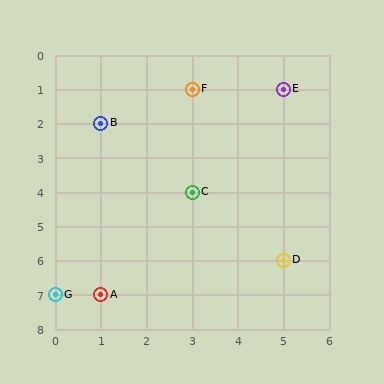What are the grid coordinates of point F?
Point F is at grid coordinates (3, 1).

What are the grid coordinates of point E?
Point E is at grid coordinates (5, 1).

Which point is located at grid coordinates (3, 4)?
Point C is at (3, 4).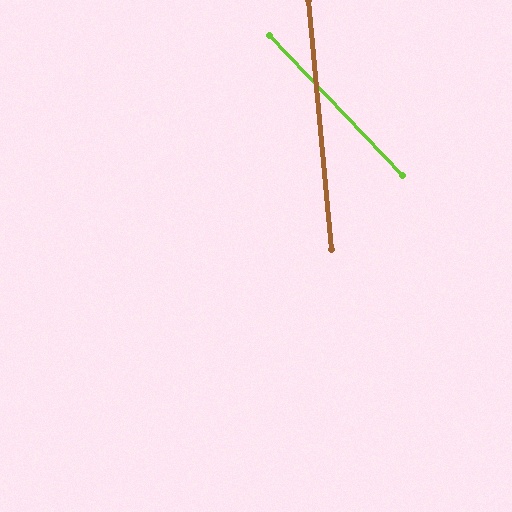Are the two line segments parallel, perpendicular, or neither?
Neither parallel nor perpendicular — they differ by about 38°.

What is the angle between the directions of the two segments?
Approximately 38 degrees.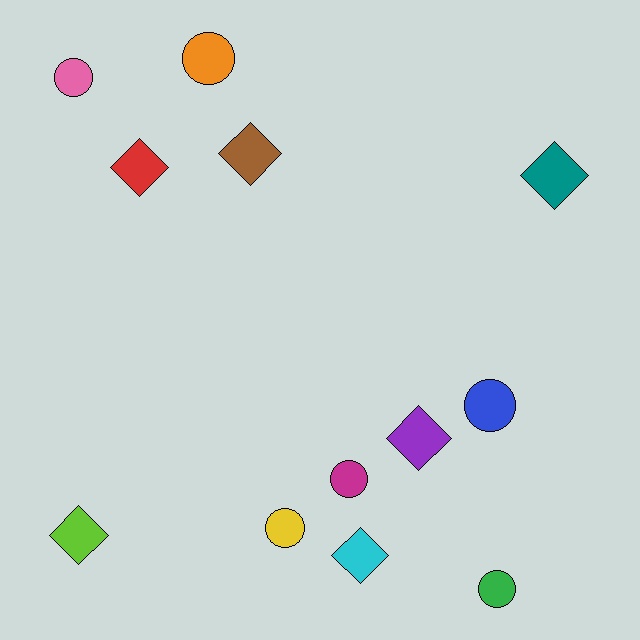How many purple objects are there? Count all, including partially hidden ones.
There is 1 purple object.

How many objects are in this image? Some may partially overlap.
There are 12 objects.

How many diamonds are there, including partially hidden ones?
There are 6 diamonds.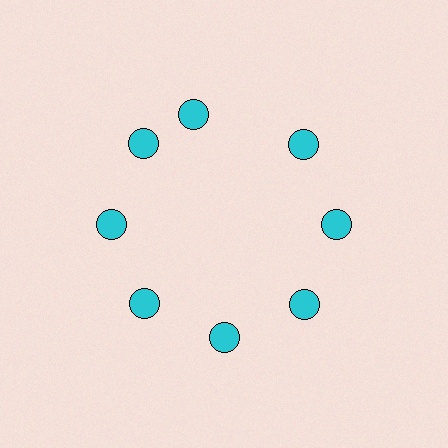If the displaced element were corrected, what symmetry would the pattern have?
It would have 8-fold rotational symmetry — the pattern would map onto itself every 45 degrees.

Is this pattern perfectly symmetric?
No. The 8 cyan circles are arranged in a ring, but one element near the 12 o'clock position is rotated out of alignment along the ring, breaking the 8-fold rotational symmetry.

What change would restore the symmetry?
The symmetry would be restored by rotating it back into even spacing with its neighbors so that all 8 circles sit at equal angles and equal distance from the center.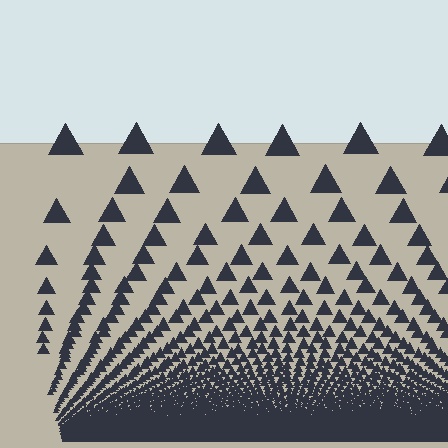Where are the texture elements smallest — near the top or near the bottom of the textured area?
Near the bottom.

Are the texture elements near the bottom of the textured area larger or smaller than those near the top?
Smaller. The gradient is inverted — elements near the bottom are smaller and denser.